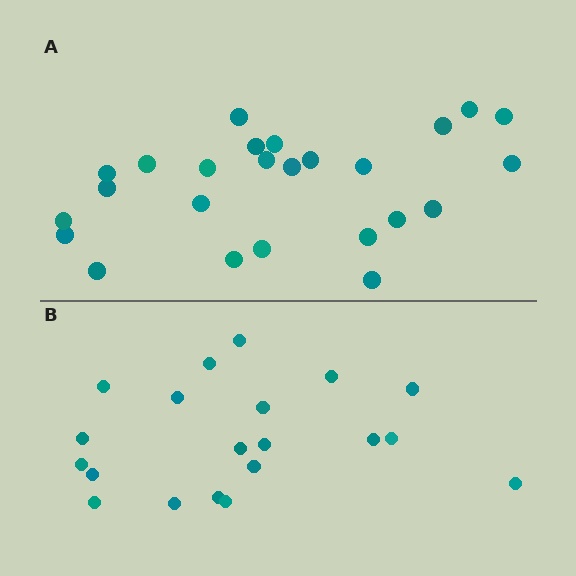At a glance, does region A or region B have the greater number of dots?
Region A (the top region) has more dots.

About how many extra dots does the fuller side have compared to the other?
Region A has about 5 more dots than region B.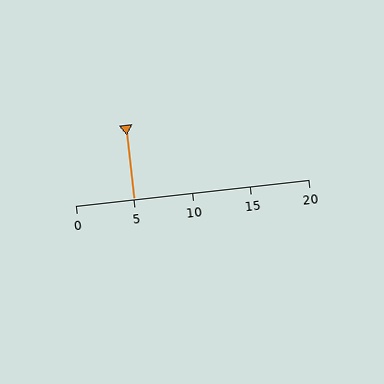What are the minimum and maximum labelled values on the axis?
The axis runs from 0 to 20.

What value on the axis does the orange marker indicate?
The marker indicates approximately 5.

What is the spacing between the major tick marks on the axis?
The major ticks are spaced 5 apart.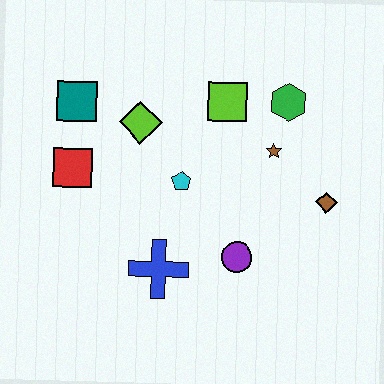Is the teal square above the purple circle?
Yes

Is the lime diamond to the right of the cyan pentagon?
No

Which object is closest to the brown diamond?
The brown star is closest to the brown diamond.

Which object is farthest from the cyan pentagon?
The brown diamond is farthest from the cyan pentagon.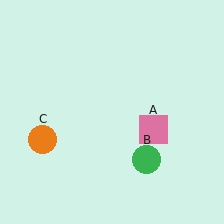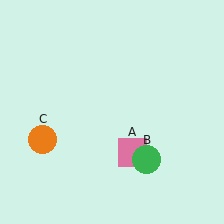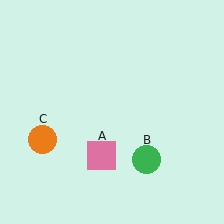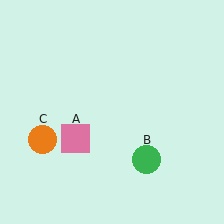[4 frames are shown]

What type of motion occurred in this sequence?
The pink square (object A) rotated clockwise around the center of the scene.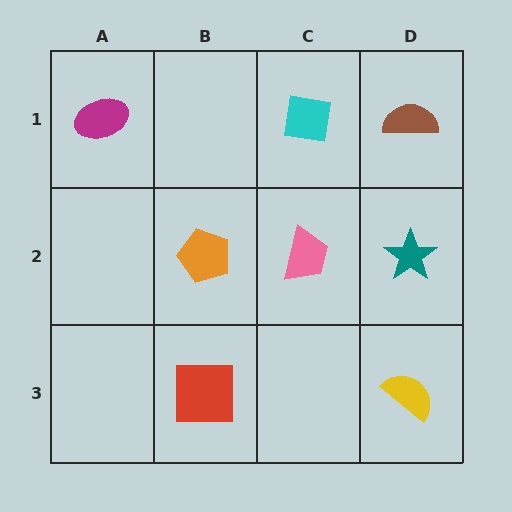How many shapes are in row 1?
3 shapes.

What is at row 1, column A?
A magenta ellipse.